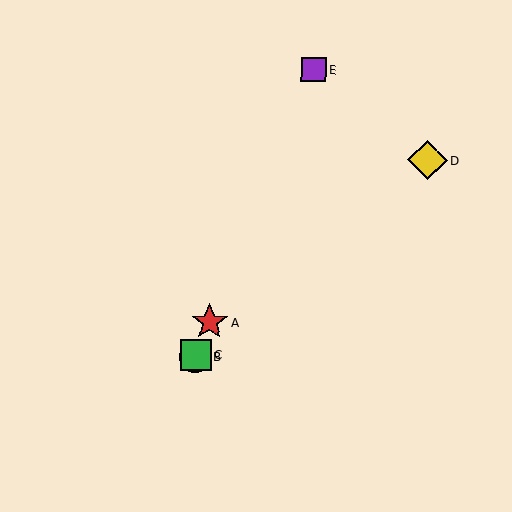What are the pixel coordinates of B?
Object B is at (195, 357).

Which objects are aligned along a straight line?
Objects A, B, C, E are aligned along a straight line.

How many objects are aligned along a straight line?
4 objects (A, B, C, E) are aligned along a straight line.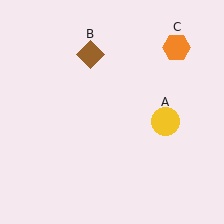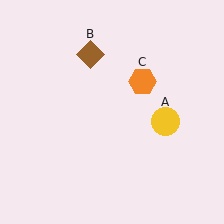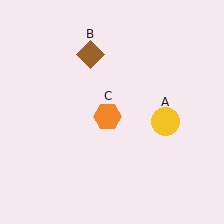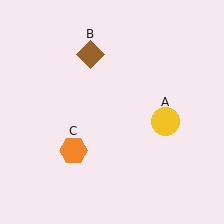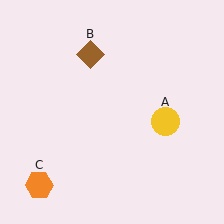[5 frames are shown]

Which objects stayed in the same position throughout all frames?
Yellow circle (object A) and brown diamond (object B) remained stationary.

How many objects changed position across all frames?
1 object changed position: orange hexagon (object C).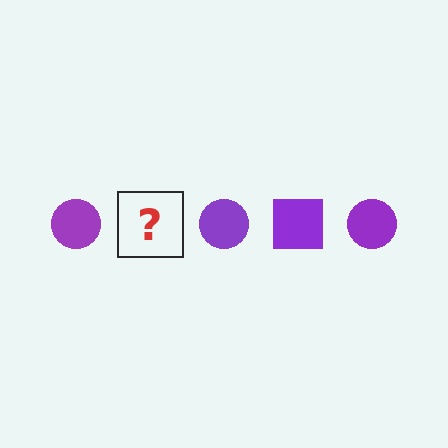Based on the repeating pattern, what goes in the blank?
The blank should be a purple square.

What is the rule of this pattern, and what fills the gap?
The rule is that the pattern cycles through circle, square shapes in purple. The gap should be filled with a purple square.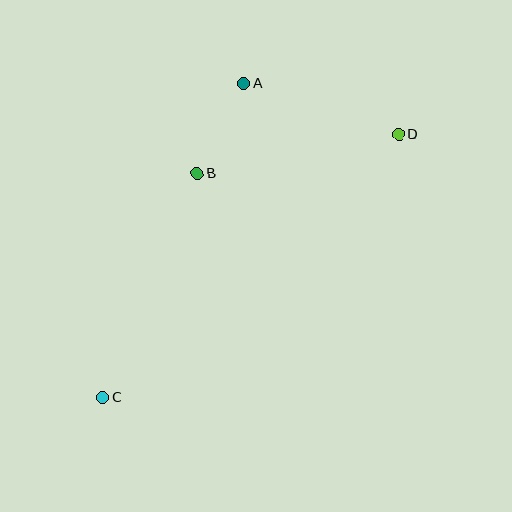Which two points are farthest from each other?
Points C and D are farthest from each other.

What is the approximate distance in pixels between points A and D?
The distance between A and D is approximately 163 pixels.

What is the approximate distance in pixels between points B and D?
The distance between B and D is approximately 205 pixels.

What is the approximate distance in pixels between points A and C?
The distance between A and C is approximately 344 pixels.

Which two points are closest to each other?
Points A and B are closest to each other.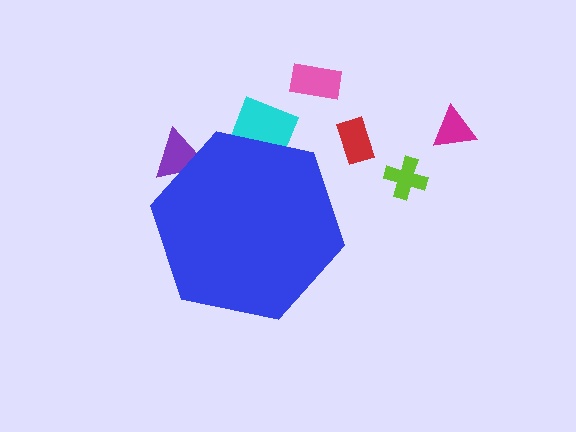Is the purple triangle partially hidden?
Yes, the purple triangle is partially hidden behind the blue hexagon.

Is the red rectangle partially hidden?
No, the red rectangle is fully visible.